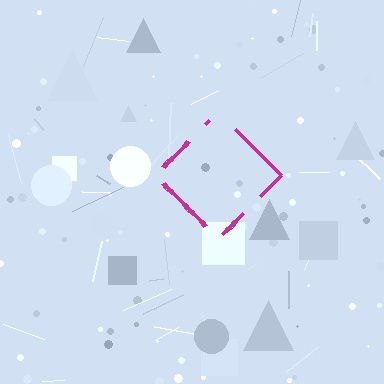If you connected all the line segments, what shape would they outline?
They would outline a diamond.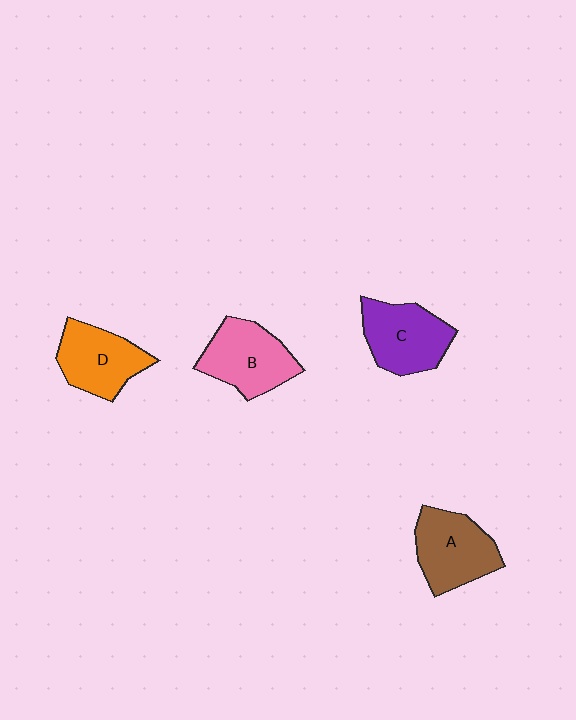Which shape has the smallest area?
Shape D (orange).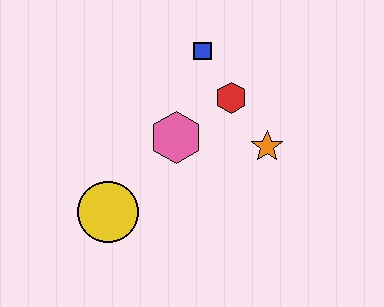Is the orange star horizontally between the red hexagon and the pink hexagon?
No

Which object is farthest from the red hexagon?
The yellow circle is farthest from the red hexagon.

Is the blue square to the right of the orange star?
No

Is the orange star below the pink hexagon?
Yes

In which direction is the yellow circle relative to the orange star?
The yellow circle is to the left of the orange star.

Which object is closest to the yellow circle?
The pink hexagon is closest to the yellow circle.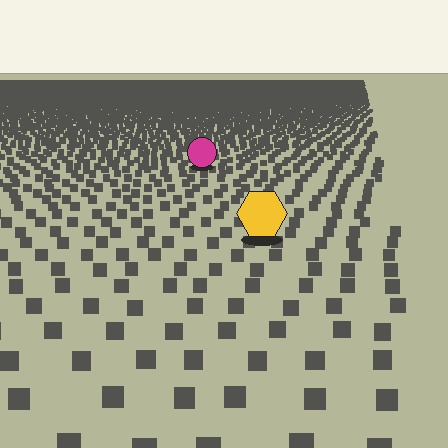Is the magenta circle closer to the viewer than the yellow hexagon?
No. The yellow hexagon is closer — you can tell from the texture gradient: the ground texture is coarser near it.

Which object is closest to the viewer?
The yellow hexagon is closest. The texture marks near it are larger and more spread out.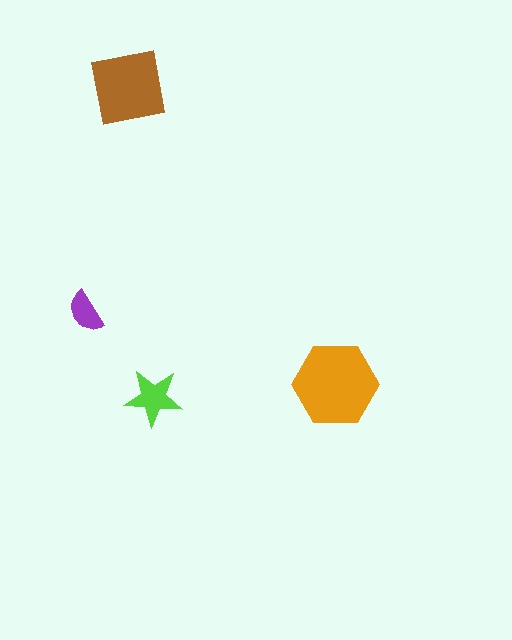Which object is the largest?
The orange hexagon.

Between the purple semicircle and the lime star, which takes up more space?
The lime star.